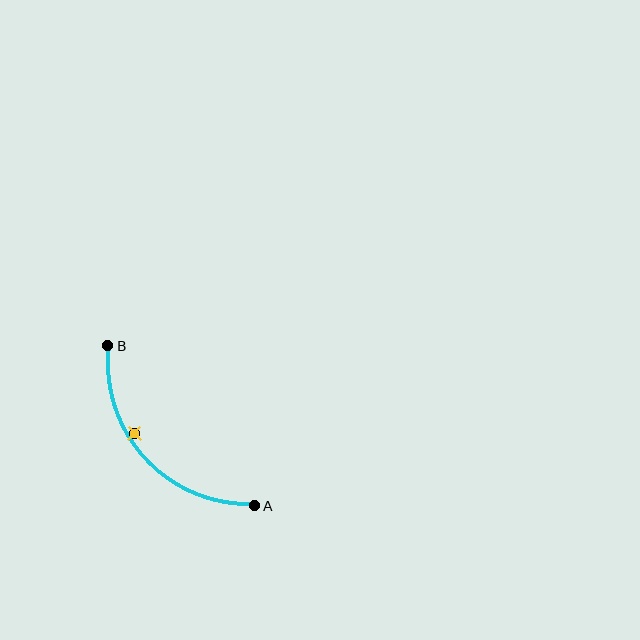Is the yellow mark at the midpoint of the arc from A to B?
No — the yellow mark does not lie on the arc at all. It sits slightly inside the curve.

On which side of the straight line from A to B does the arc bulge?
The arc bulges below and to the left of the straight line connecting A and B.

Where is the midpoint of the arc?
The arc midpoint is the point on the curve farthest from the straight line joining A and B. It sits below and to the left of that line.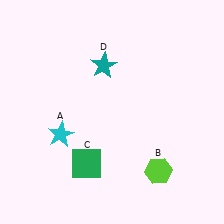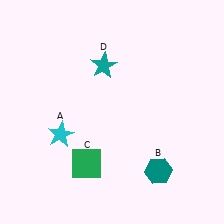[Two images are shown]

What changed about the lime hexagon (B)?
In Image 1, B is lime. In Image 2, it changed to teal.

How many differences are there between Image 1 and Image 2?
There is 1 difference between the two images.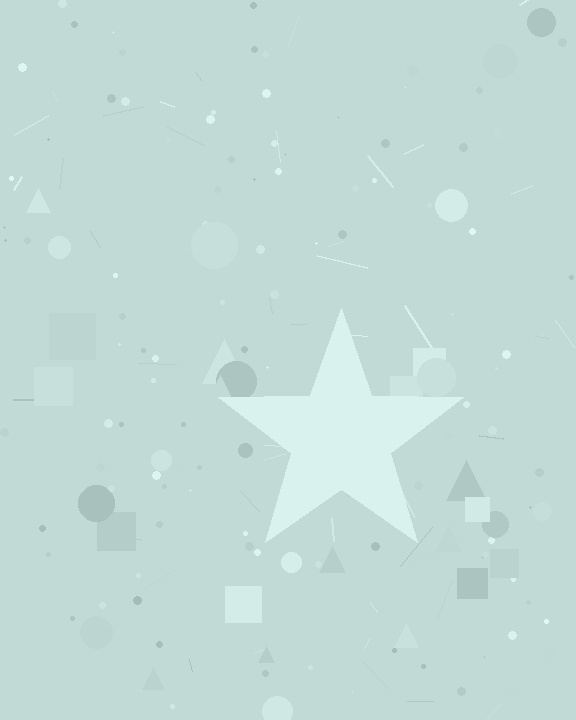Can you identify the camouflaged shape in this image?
The camouflaged shape is a star.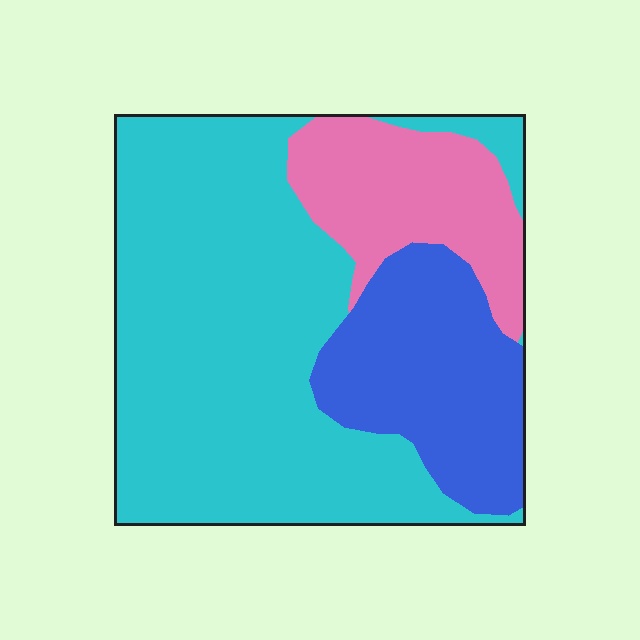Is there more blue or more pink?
Blue.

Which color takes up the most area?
Cyan, at roughly 60%.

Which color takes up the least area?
Pink, at roughly 20%.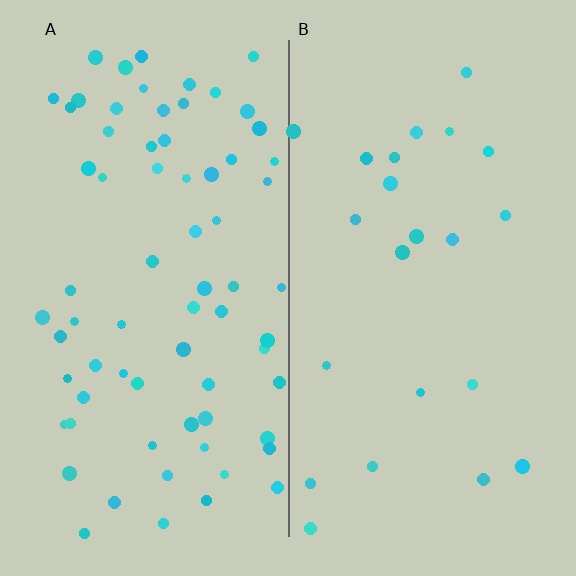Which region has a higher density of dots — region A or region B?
A (the left).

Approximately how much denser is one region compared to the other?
Approximately 3.1× — region A over region B.